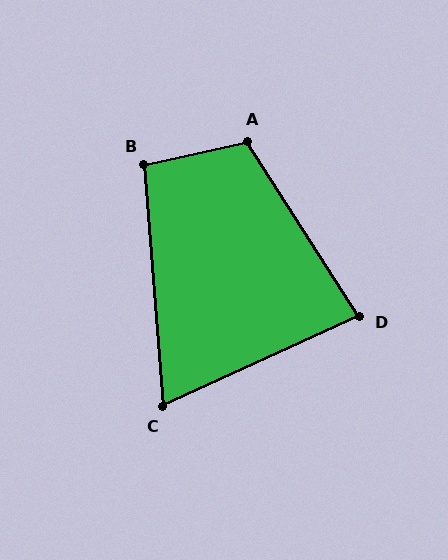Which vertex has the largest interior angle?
A, at approximately 110 degrees.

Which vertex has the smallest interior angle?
C, at approximately 70 degrees.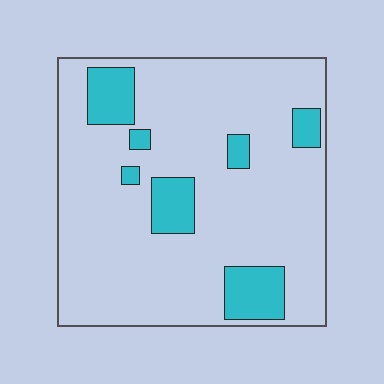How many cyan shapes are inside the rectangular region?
7.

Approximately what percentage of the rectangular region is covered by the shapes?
Approximately 15%.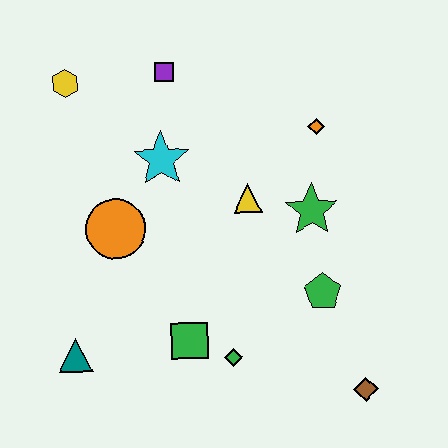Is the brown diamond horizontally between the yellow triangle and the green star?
No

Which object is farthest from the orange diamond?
The teal triangle is farthest from the orange diamond.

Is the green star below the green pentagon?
No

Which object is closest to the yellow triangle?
The green star is closest to the yellow triangle.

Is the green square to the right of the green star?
No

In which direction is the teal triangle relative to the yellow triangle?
The teal triangle is to the left of the yellow triangle.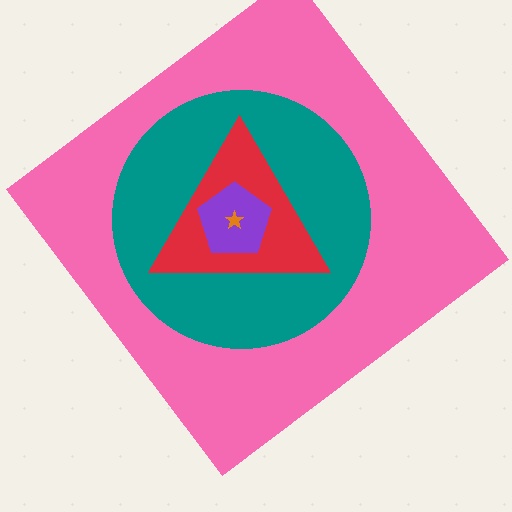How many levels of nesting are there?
5.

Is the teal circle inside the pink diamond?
Yes.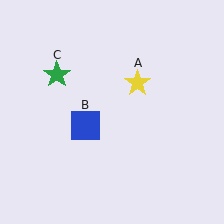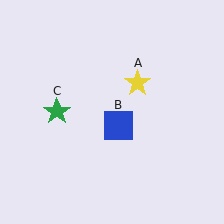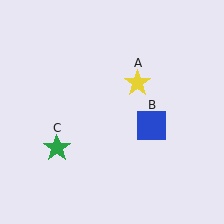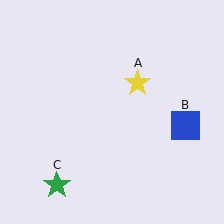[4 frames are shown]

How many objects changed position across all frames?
2 objects changed position: blue square (object B), green star (object C).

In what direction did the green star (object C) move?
The green star (object C) moved down.